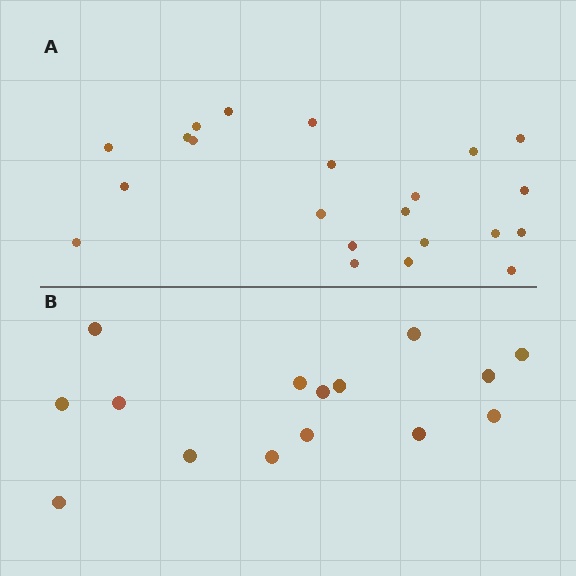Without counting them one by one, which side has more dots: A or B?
Region A (the top region) has more dots.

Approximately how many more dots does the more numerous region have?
Region A has roughly 8 or so more dots than region B.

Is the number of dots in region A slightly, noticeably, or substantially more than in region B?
Region A has substantially more. The ratio is roughly 1.5 to 1.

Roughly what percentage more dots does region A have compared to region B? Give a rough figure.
About 45% more.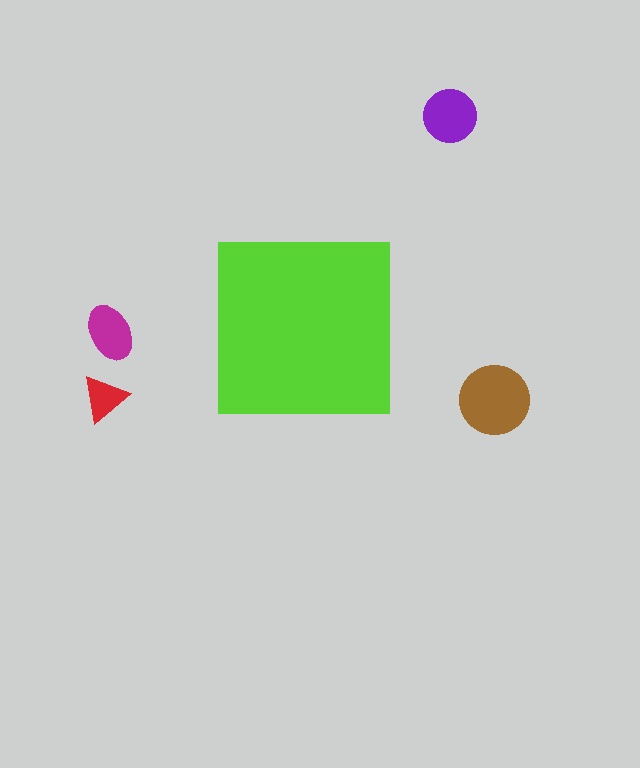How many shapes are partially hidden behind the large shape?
0 shapes are partially hidden.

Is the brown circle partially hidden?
No, the brown circle is fully visible.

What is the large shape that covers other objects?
A lime square.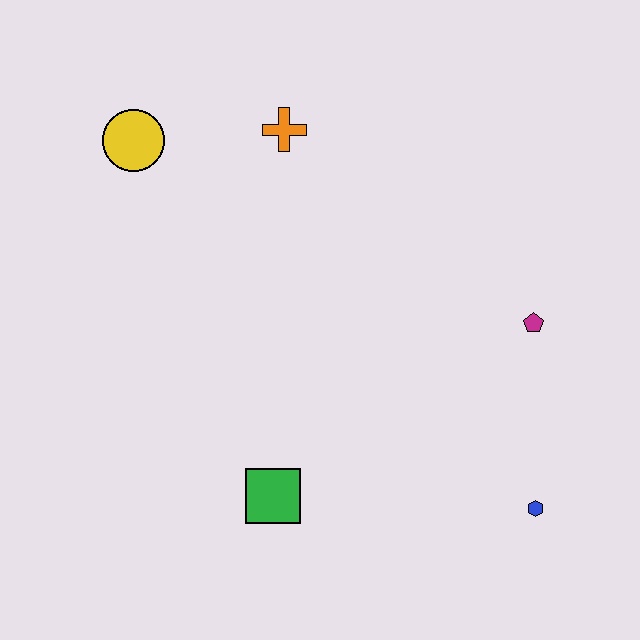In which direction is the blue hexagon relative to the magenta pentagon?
The blue hexagon is below the magenta pentagon.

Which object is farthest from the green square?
The yellow circle is farthest from the green square.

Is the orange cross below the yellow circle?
No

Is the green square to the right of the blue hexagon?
No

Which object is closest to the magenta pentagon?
The blue hexagon is closest to the magenta pentagon.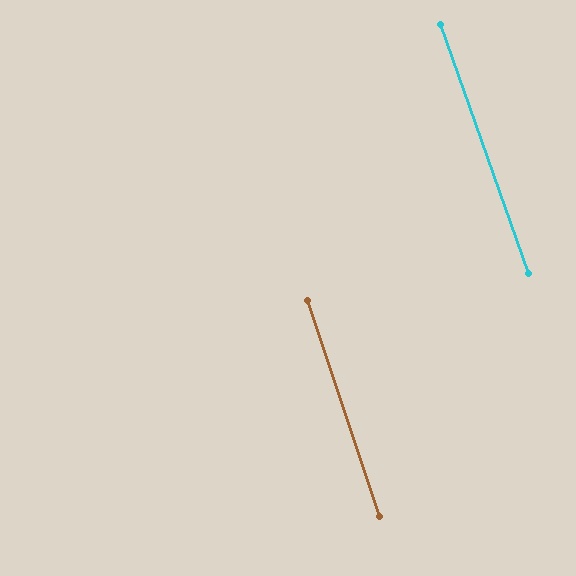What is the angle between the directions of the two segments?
Approximately 1 degree.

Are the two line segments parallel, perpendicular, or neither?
Parallel — their directions differ by only 1.0°.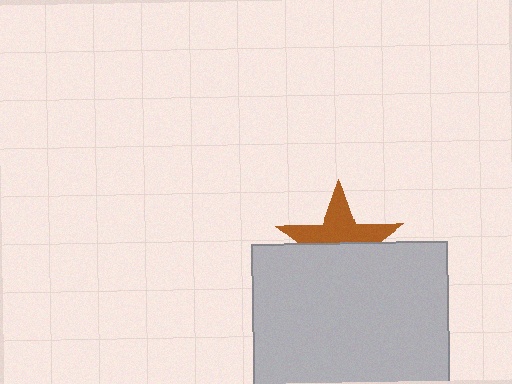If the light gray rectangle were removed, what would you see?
You would see the complete brown star.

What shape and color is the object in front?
The object in front is a light gray rectangle.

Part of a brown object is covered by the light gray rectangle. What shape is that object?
It is a star.